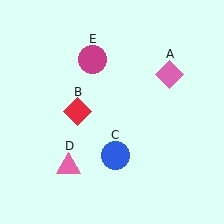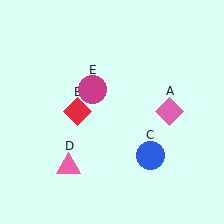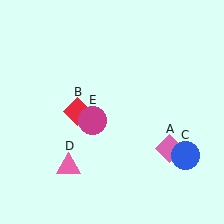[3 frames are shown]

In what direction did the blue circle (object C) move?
The blue circle (object C) moved right.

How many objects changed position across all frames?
3 objects changed position: pink diamond (object A), blue circle (object C), magenta circle (object E).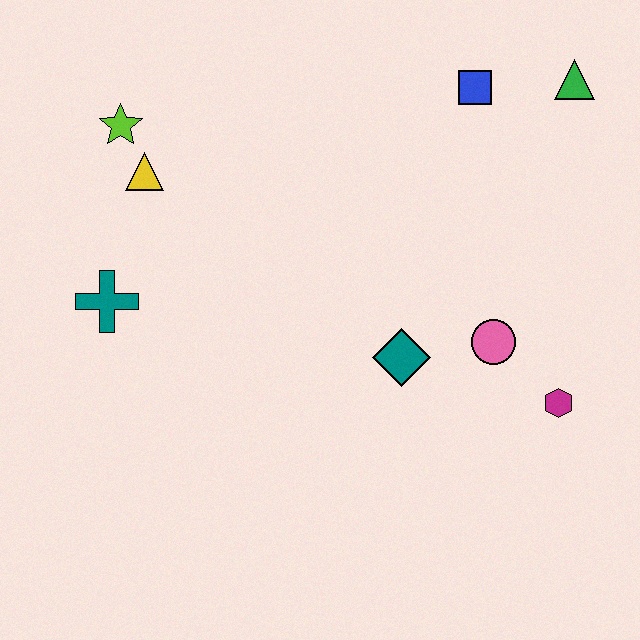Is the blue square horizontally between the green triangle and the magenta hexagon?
No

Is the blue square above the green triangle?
No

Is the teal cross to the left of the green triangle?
Yes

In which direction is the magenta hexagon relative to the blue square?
The magenta hexagon is below the blue square.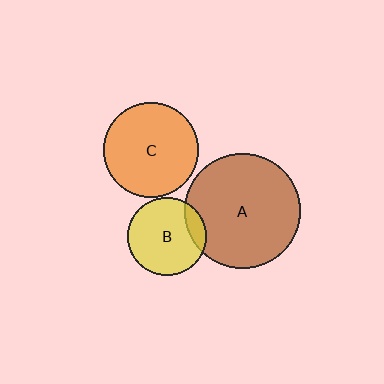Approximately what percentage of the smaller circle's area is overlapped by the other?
Approximately 15%.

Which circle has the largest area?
Circle A (brown).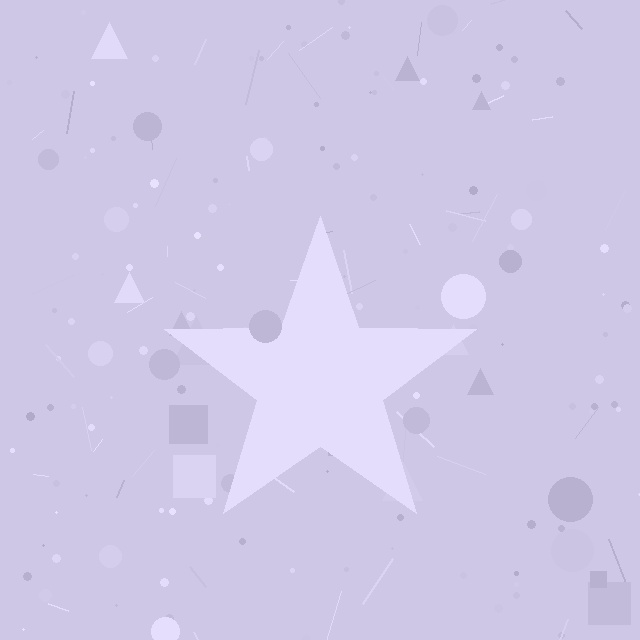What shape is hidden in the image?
A star is hidden in the image.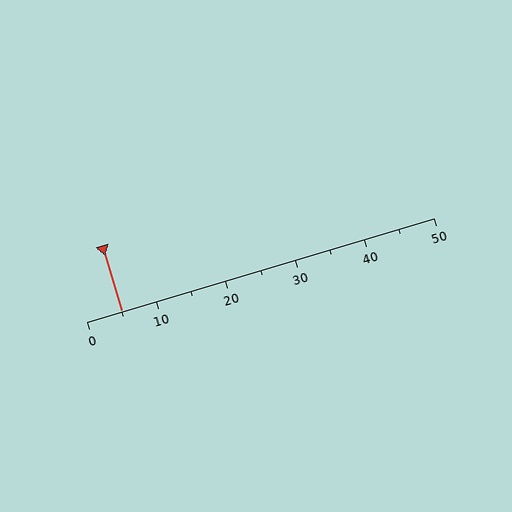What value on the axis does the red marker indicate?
The marker indicates approximately 5.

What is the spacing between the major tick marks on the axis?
The major ticks are spaced 10 apart.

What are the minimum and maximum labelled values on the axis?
The axis runs from 0 to 50.